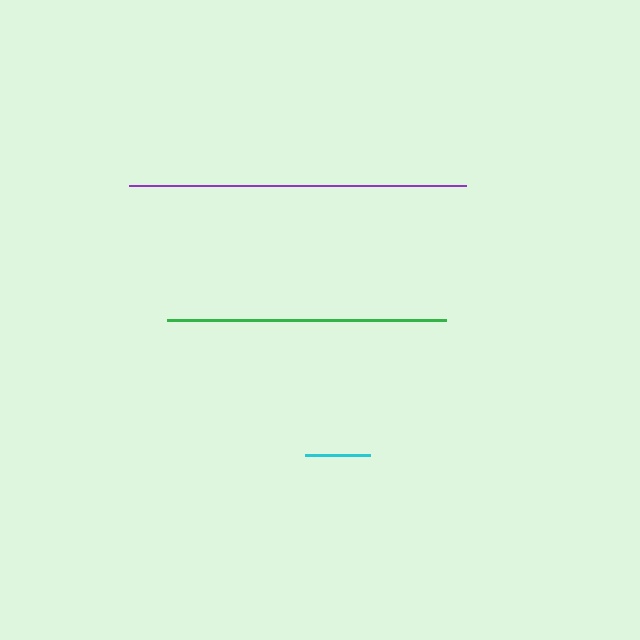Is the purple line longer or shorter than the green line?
The purple line is longer than the green line.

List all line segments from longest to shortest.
From longest to shortest: purple, green, cyan.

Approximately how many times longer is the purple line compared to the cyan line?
The purple line is approximately 5.2 times the length of the cyan line.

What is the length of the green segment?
The green segment is approximately 279 pixels long.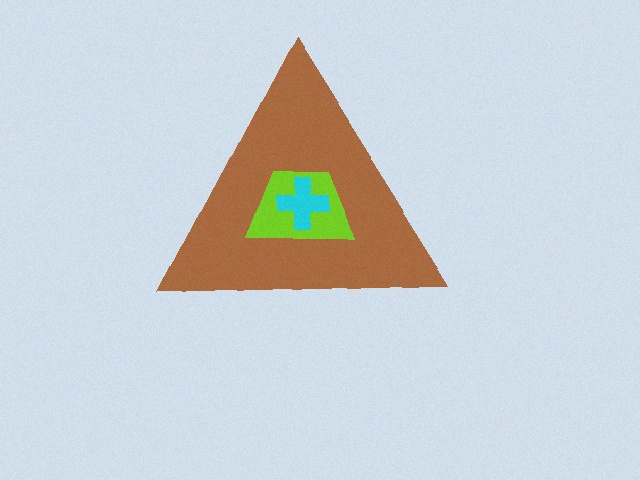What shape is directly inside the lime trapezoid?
The cyan cross.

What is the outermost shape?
The brown triangle.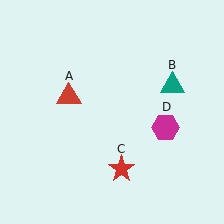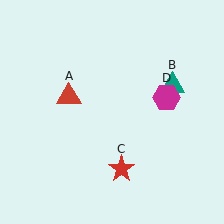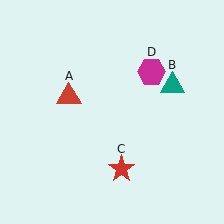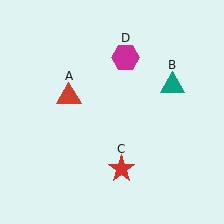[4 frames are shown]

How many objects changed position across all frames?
1 object changed position: magenta hexagon (object D).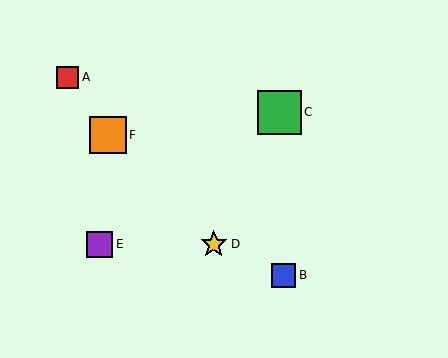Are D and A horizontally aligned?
No, D is at y≈244 and A is at y≈77.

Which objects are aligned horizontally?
Objects D, E are aligned horizontally.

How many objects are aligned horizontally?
2 objects (D, E) are aligned horizontally.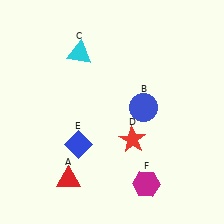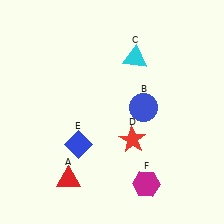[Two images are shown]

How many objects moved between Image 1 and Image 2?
1 object moved between the two images.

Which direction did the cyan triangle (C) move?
The cyan triangle (C) moved right.